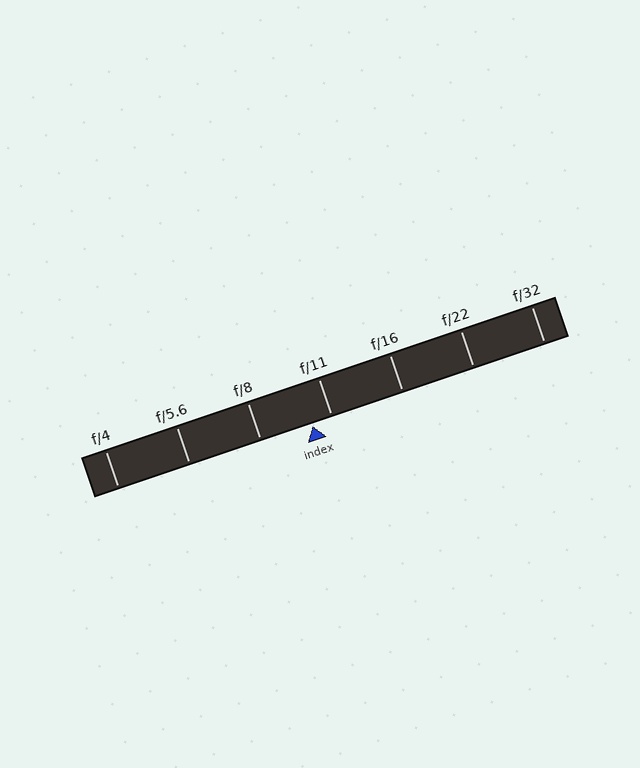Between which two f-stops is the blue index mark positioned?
The index mark is between f/8 and f/11.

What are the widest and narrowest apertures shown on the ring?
The widest aperture shown is f/4 and the narrowest is f/32.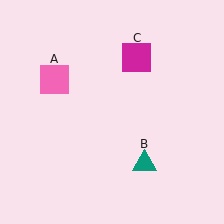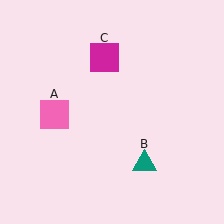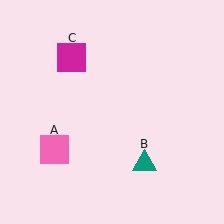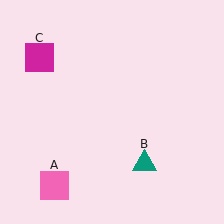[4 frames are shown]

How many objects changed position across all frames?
2 objects changed position: pink square (object A), magenta square (object C).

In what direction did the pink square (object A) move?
The pink square (object A) moved down.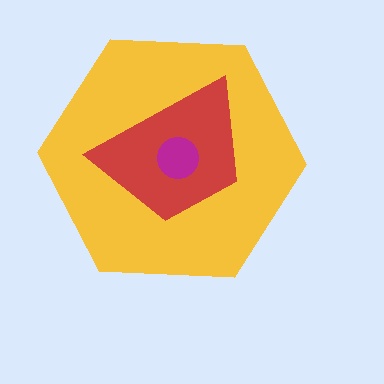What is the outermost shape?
The yellow hexagon.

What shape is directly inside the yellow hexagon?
The red trapezoid.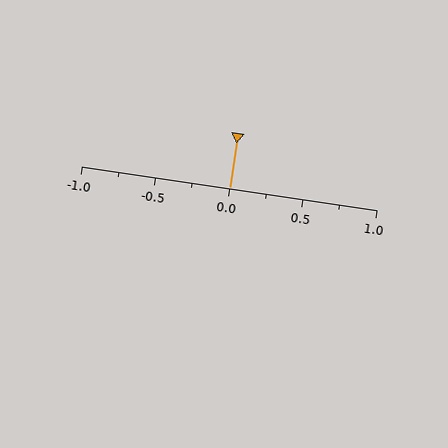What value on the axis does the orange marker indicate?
The marker indicates approximately 0.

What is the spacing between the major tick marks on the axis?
The major ticks are spaced 0.5 apart.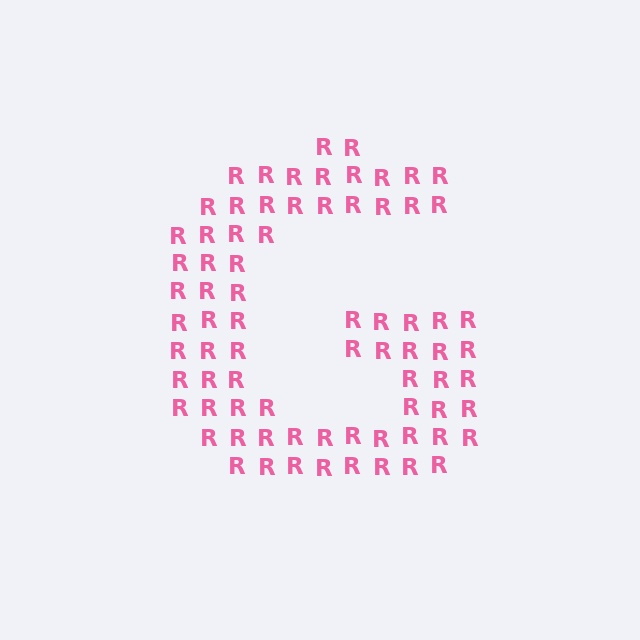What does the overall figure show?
The overall figure shows the letter G.